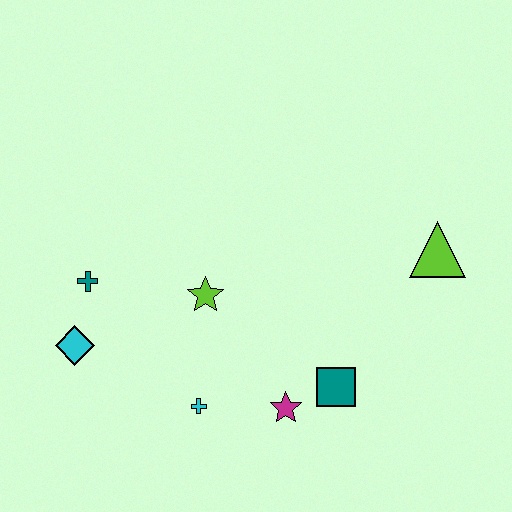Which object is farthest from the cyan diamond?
The lime triangle is farthest from the cyan diamond.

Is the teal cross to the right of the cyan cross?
No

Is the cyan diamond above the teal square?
Yes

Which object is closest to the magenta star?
The teal square is closest to the magenta star.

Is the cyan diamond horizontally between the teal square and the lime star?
No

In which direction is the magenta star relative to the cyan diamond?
The magenta star is to the right of the cyan diamond.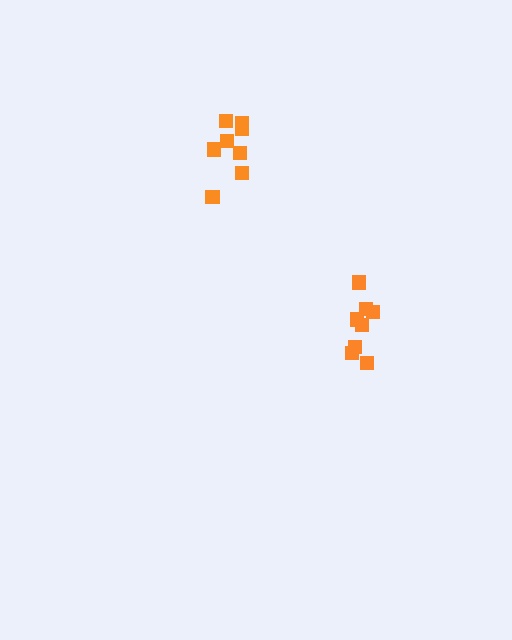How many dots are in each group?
Group 1: 8 dots, Group 2: 8 dots (16 total).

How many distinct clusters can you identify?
There are 2 distinct clusters.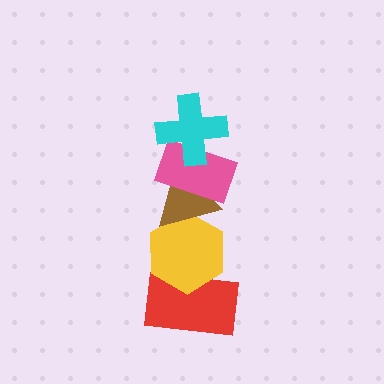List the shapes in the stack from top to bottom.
From top to bottom: the cyan cross, the pink rectangle, the brown triangle, the yellow hexagon, the red rectangle.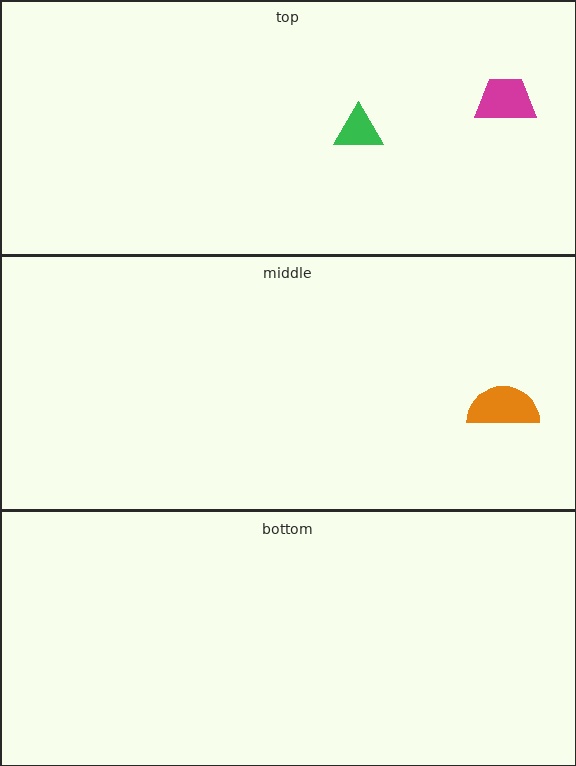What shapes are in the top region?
The green triangle, the magenta trapezoid.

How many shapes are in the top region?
2.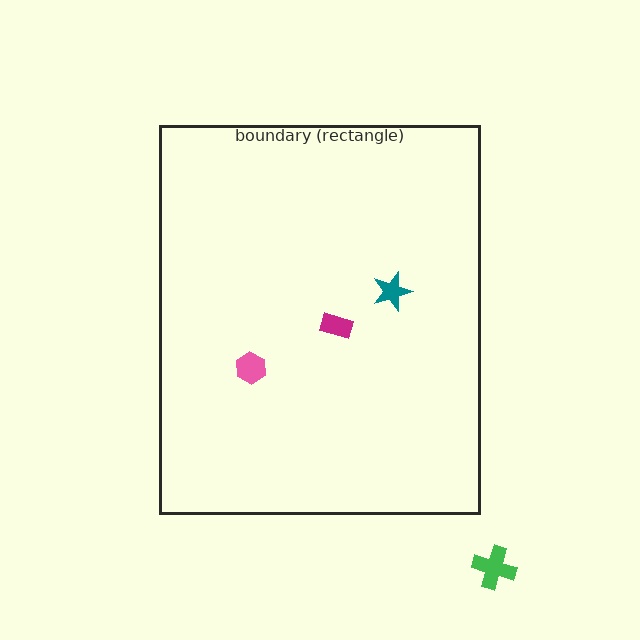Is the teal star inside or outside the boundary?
Inside.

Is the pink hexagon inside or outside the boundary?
Inside.